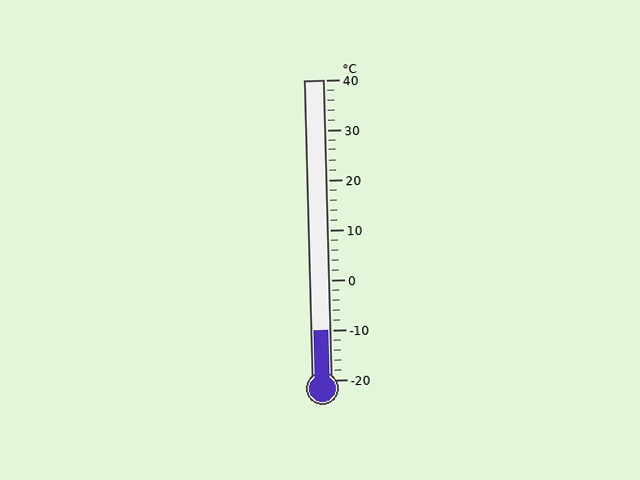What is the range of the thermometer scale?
The thermometer scale ranges from -20°C to 40°C.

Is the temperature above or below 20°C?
The temperature is below 20°C.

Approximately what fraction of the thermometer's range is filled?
The thermometer is filled to approximately 15% of its range.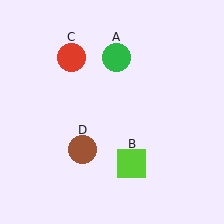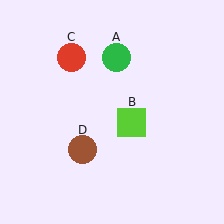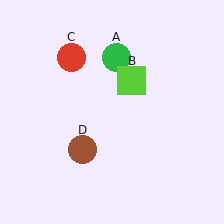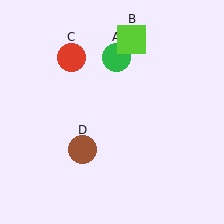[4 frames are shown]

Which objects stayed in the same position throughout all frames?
Green circle (object A) and red circle (object C) and brown circle (object D) remained stationary.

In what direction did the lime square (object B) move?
The lime square (object B) moved up.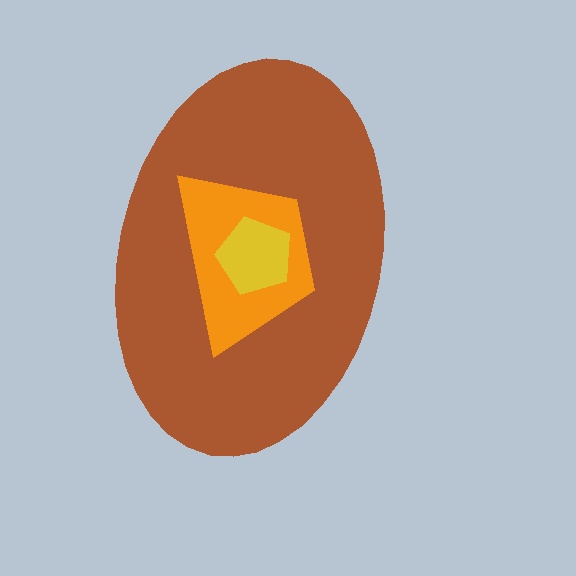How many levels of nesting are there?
3.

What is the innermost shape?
The yellow pentagon.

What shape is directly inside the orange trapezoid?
The yellow pentagon.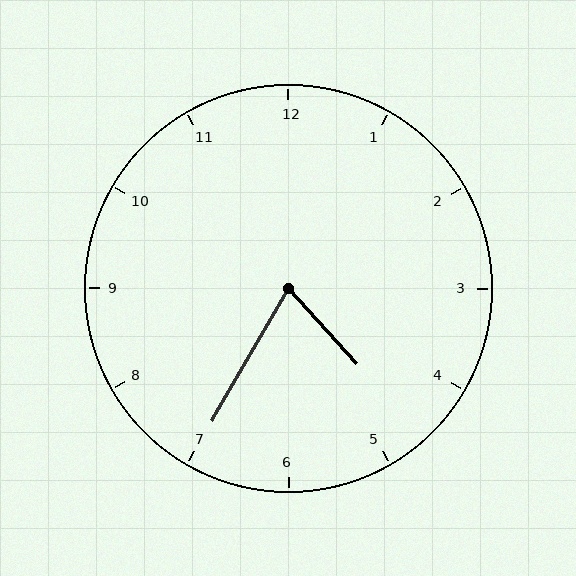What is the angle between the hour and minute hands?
Approximately 72 degrees.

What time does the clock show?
4:35.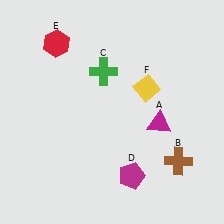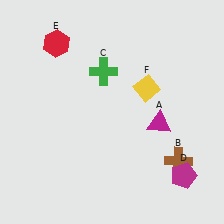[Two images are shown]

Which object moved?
The magenta pentagon (D) moved right.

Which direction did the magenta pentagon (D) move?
The magenta pentagon (D) moved right.